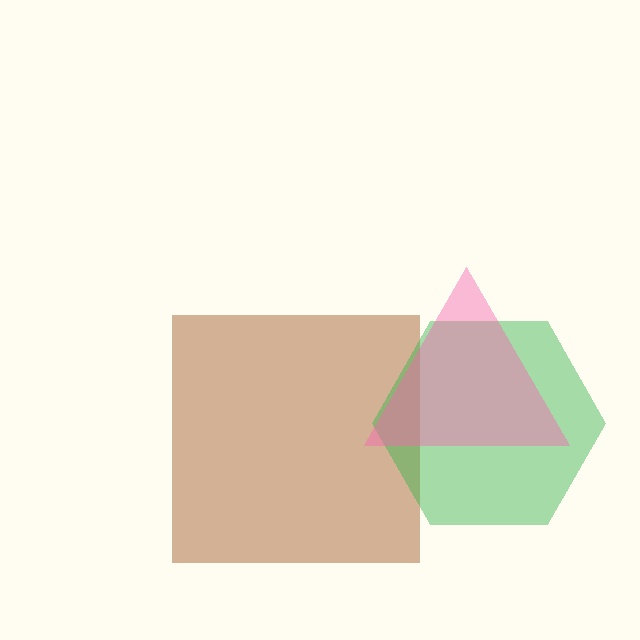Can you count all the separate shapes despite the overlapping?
Yes, there are 3 separate shapes.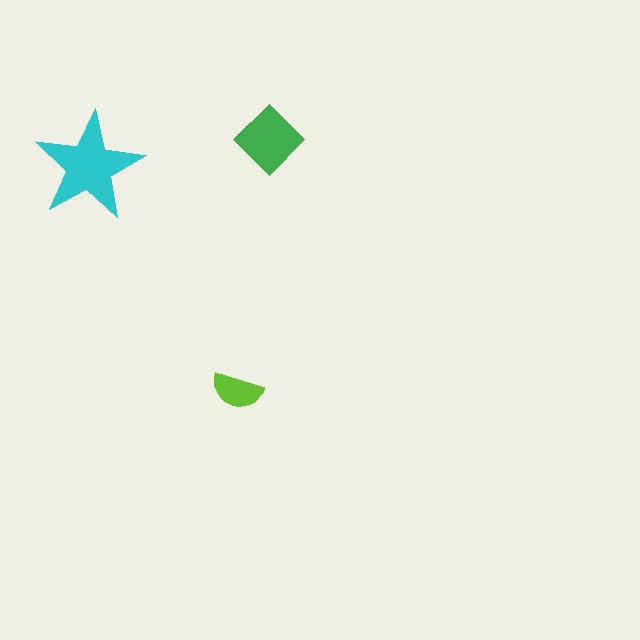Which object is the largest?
The cyan star.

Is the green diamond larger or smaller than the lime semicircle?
Larger.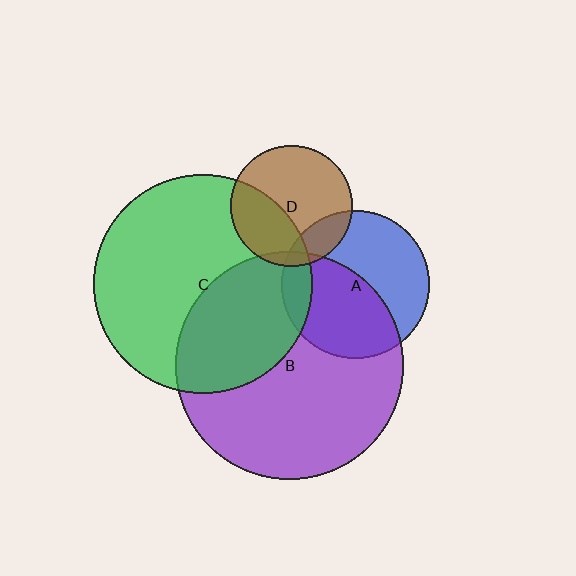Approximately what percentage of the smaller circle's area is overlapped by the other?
Approximately 35%.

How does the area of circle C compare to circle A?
Approximately 2.2 times.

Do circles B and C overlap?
Yes.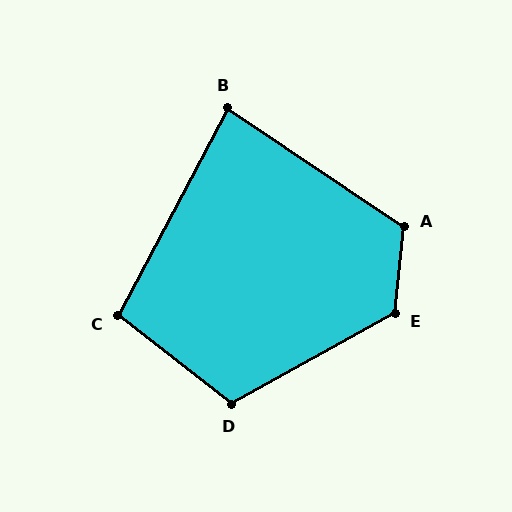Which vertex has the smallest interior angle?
B, at approximately 84 degrees.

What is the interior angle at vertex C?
Approximately 100 degrees (obtuse).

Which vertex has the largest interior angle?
E, at approximately 125 degrees.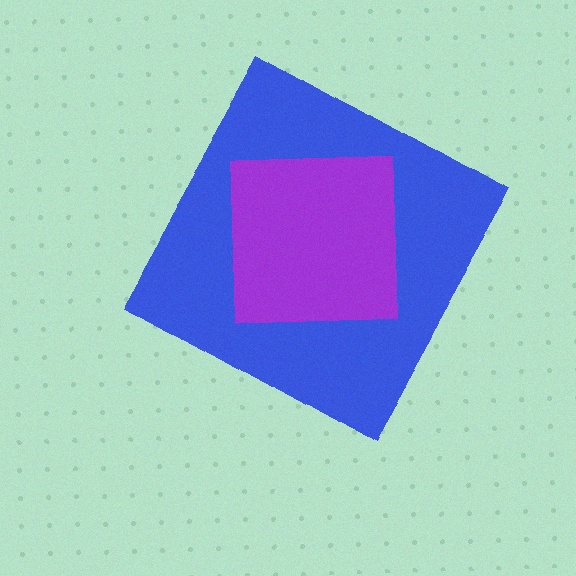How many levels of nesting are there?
2.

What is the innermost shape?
The purple square.